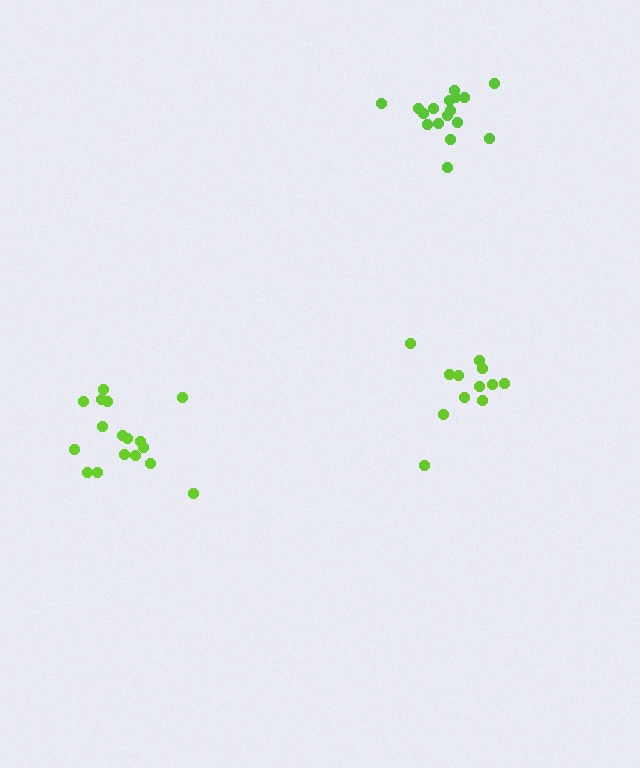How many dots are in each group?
Group 1: 17 dots, Group 2: 12 dots, Group 3: 17 dots (46 total).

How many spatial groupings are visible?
There are 3 spatial groupings.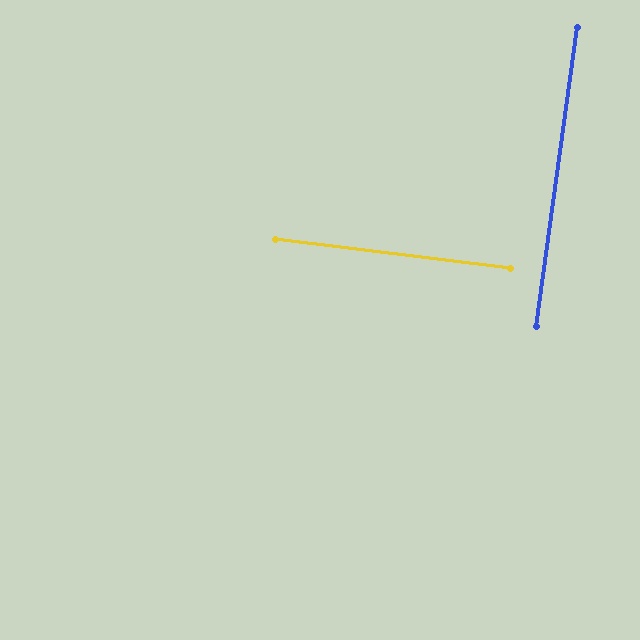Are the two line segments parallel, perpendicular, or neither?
Perpendicular — they meet at approximately 89°.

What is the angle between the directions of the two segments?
Approximately 89 degrees.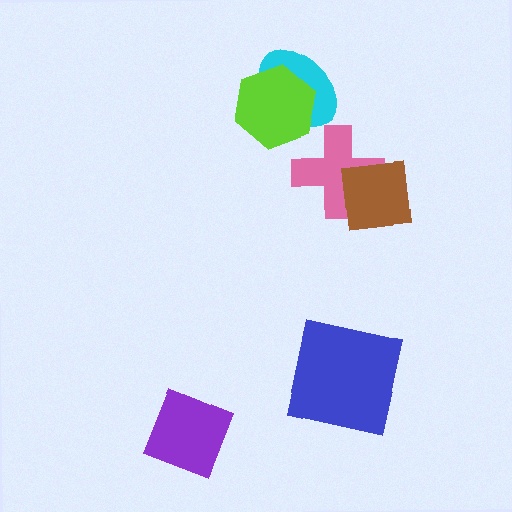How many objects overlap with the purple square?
0 objects overlap with the purple square.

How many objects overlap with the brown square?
1 object overlaps with the brown square.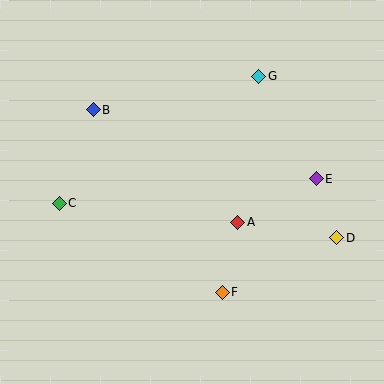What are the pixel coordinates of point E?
Point E is at (316, 179).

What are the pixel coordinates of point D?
Point D is at (337, 238).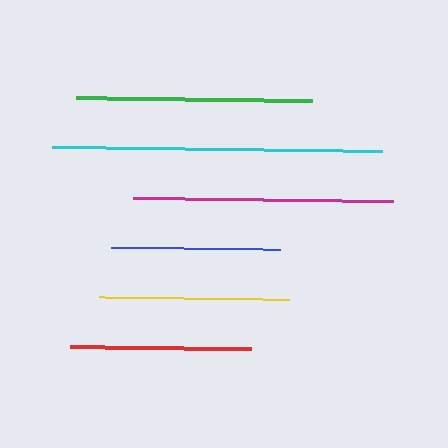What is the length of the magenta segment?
The magenta segment is approximately 260 pixels long.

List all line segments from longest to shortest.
From longest to shortest: cyan, magenta, green, yellow, red, blue.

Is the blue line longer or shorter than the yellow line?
The yellow line is longer than the blue line.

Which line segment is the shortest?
The blue line is the shortest at approximately 169 pixels.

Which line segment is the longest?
The cyan line is the longest at approximately 330 pixels.